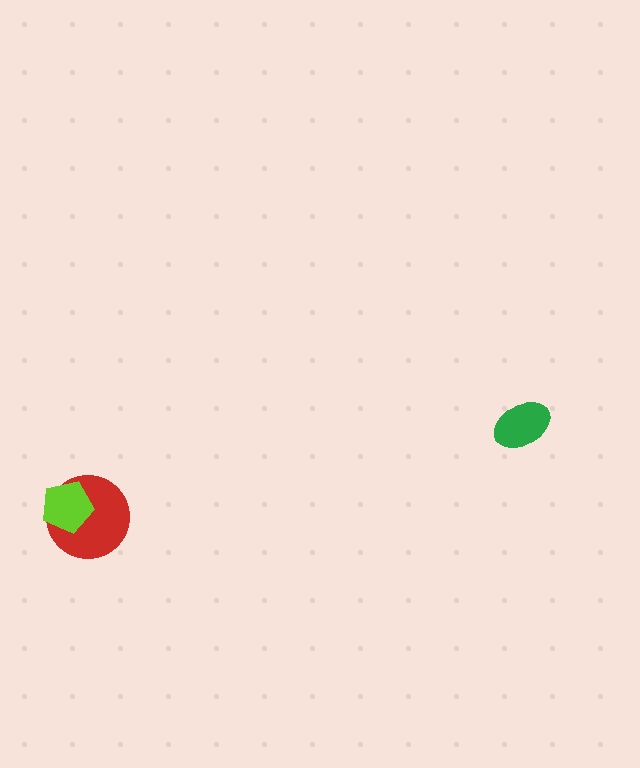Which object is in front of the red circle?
The lime pentagon is in front of the red circle.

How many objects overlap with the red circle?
1 object overlaps with the red circle.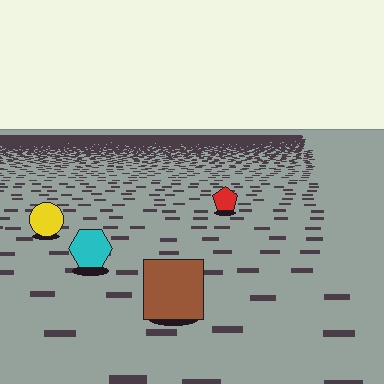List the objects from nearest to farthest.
From nearest to farthest: the brown square, the cyan hexagon, the yellow circle, the red pentagon.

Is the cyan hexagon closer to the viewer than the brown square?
No. The brown square is closer — you can tell from the texture gradient: the ground texture is coarser near it.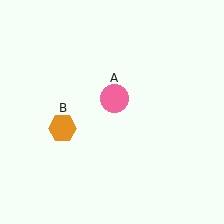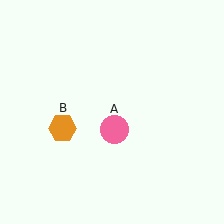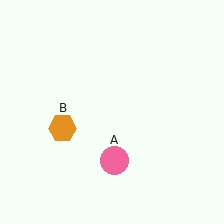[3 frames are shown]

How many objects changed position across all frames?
1 object changed position: pink circle (object A).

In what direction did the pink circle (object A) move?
The pink circle (object A) moved down.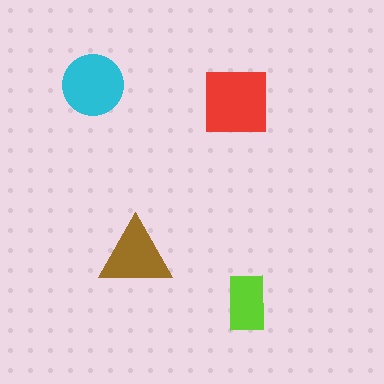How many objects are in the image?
There are 4 objects in the image.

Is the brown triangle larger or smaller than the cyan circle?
Smaller.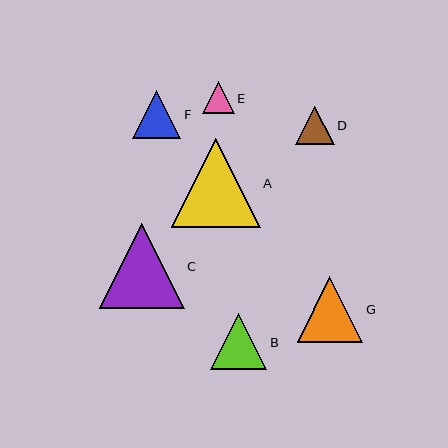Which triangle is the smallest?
Triangle E is the smallest with a size of approximately 32 pixels.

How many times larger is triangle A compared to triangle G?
Triangle A is approximately 1.3 times the size of triangle G.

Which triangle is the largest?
Triangle A is the largest with a size of approximately 89 pixels.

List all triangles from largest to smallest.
From largest to smallest: A, C, G, B, F, D, E.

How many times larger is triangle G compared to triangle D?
Triangle G is approximately 1.7 times the size of triangle D.